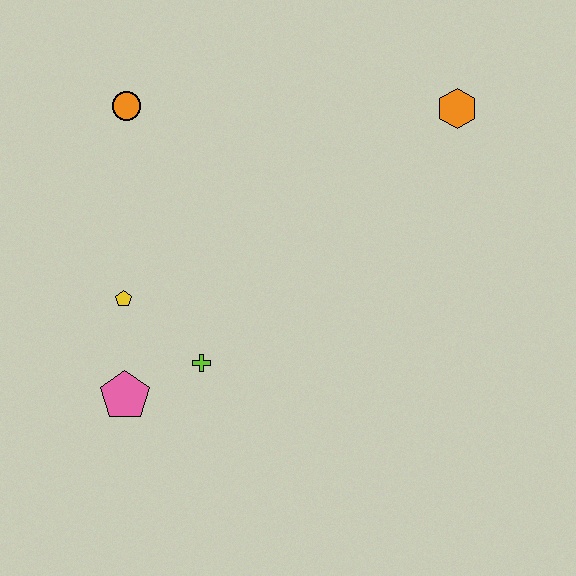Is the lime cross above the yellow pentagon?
No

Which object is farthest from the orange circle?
The orange hexagon is farthest from the orange circle.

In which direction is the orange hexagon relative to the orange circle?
The orange hexagon is to the right of the orange circle.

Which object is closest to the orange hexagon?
The orange circle is closest to the orange hexagon.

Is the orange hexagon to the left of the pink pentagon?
No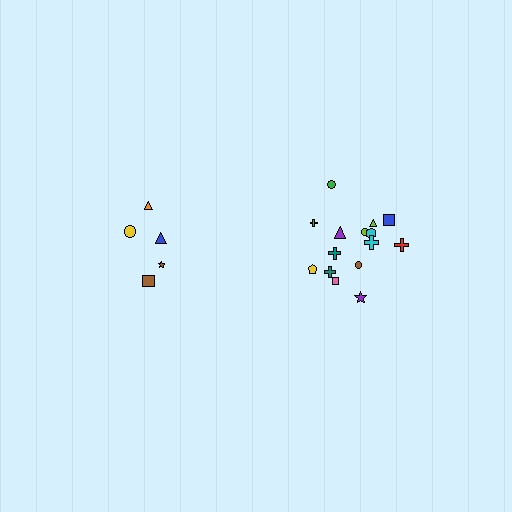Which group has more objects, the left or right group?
The right group.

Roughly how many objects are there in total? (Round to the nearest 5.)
Roughly 20 objects in total.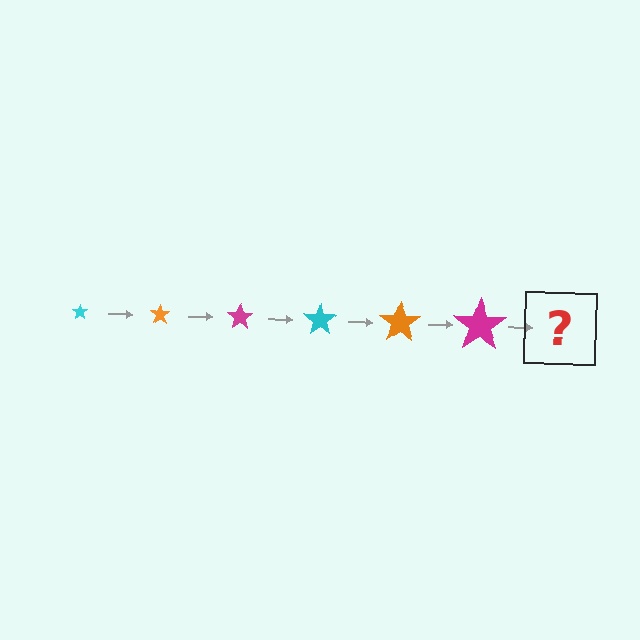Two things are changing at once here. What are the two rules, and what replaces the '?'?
The two rules are that the star grows larger each step and the color cycles through cyan, orange, and magenta. The '?' should be a cyan star, larger than the previous one.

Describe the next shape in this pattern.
It should be a cyan star, larger than the previous one.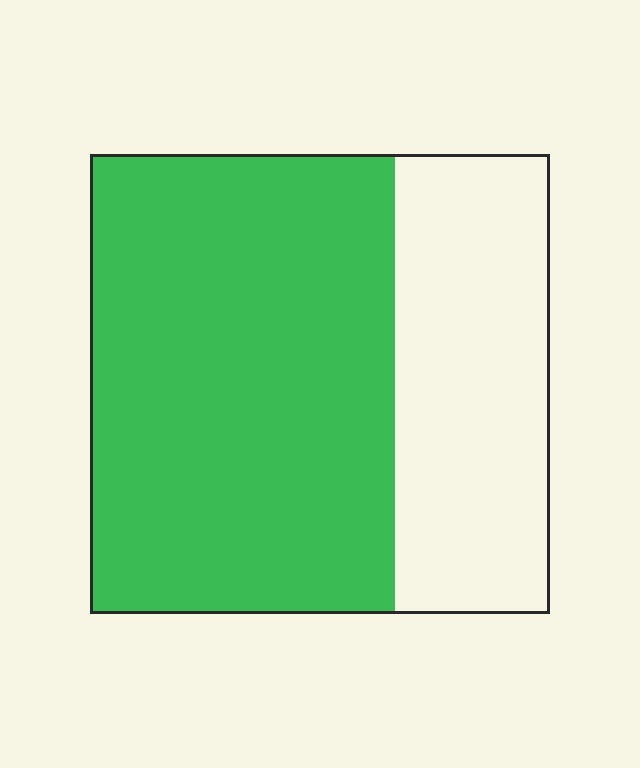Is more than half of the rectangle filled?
Yes.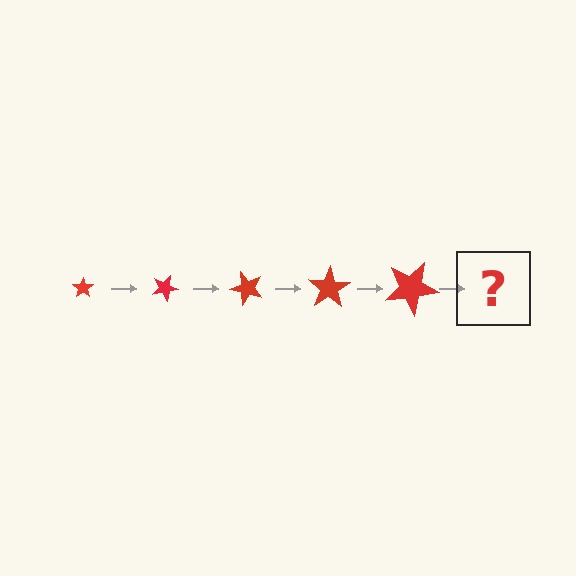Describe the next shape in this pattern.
It should be a star, larger than the previous one and rotated 125 degrees from the start.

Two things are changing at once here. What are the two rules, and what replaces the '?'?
The two rules are that the star grows larger each step and it rotates 25 degrees each step. The '?' should be a star, larger than the previous one and rotated 125 degrees from the start.